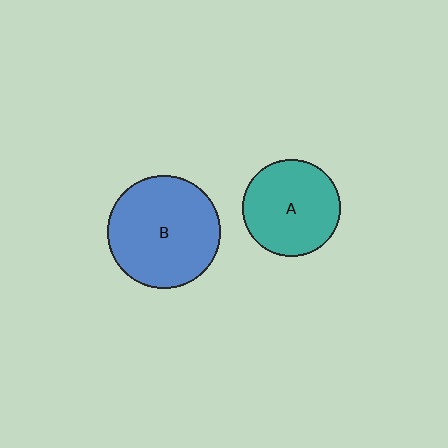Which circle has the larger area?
Circle B (blue).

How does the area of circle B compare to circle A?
Approximately 1.3 times.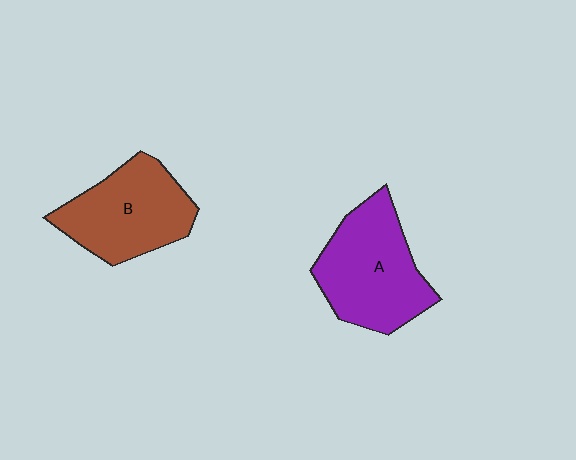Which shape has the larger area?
Shape A (purple).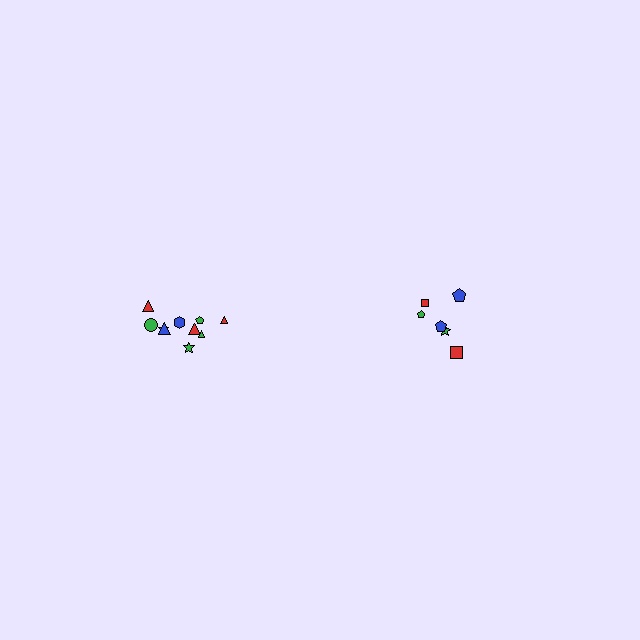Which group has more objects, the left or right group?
The left group.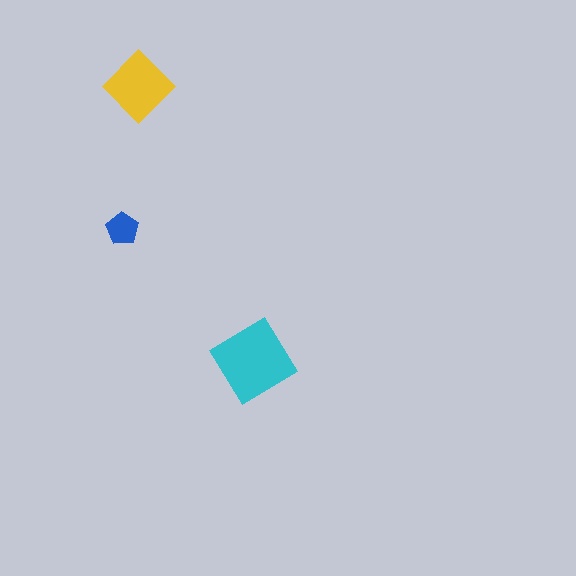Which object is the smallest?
The blue pentagon.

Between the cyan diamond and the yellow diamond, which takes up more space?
The cyan diamond.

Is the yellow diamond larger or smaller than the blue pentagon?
Larger.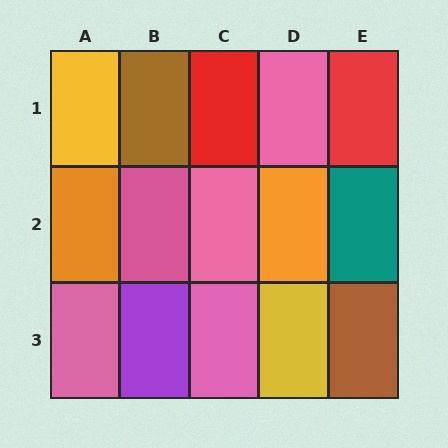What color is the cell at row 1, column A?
Yellow.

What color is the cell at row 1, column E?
Red.